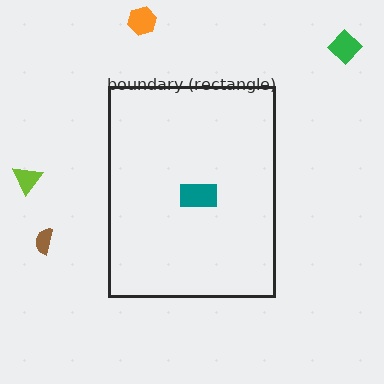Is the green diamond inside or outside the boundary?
Outside.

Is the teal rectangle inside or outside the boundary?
Inside.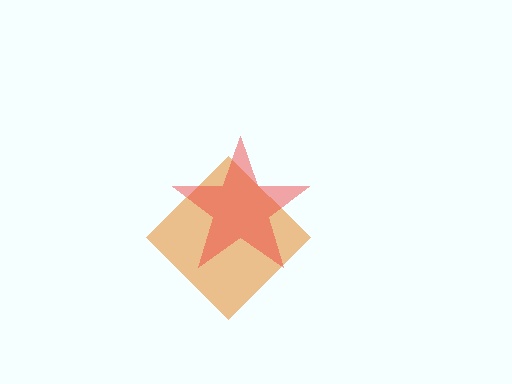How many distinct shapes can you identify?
There are 2 distinct shapes: an orange diamond, a red star.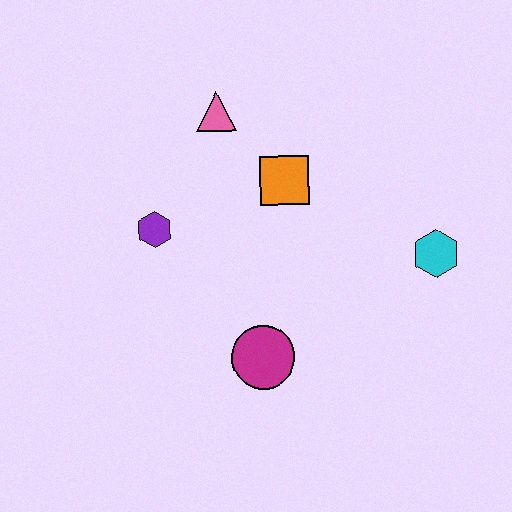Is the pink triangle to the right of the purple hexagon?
Yes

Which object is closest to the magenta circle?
The purple hexagon is closest to the magenta circle.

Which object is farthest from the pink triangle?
The cyan hexagon is farthest from the pink triangle.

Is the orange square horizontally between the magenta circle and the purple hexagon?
No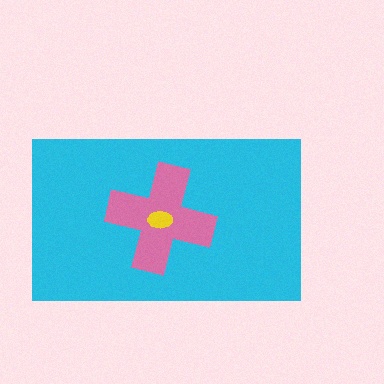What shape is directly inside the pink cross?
The yellow ellipse.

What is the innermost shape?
The yellow ellipse.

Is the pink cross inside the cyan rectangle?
Yes.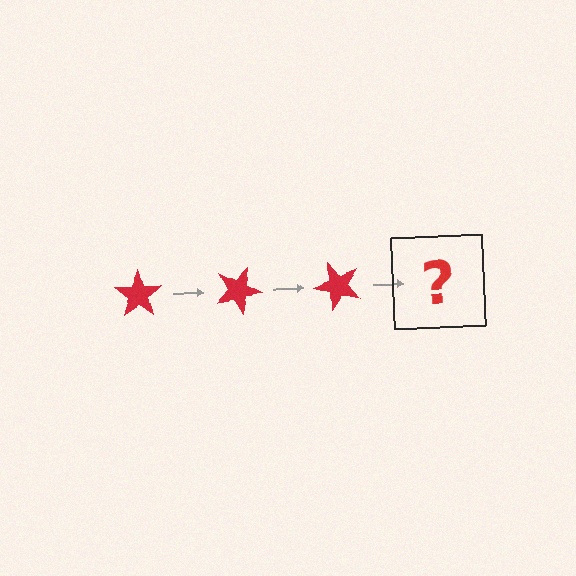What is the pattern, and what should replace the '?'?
The pattern is that the star rotates 25 degrees each step. The '?' should be a red star rotated 75 degrees.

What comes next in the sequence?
The next element should be a red star rotated 75 degrees.